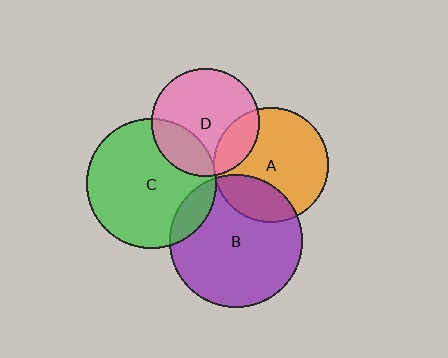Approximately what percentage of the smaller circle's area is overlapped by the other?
Approximately 10%.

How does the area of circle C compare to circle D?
Approximately 1.4 times.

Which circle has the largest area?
Circle B (purple).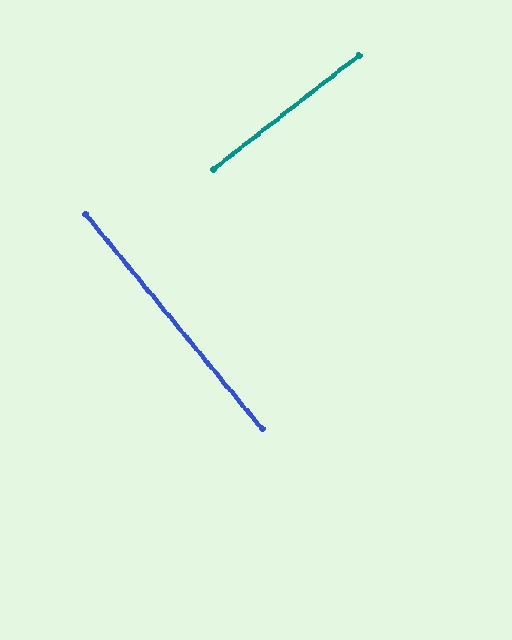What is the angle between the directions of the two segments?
Approximately 88 degrees.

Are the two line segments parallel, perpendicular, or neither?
Perpendicular — they meet at approximately 88°.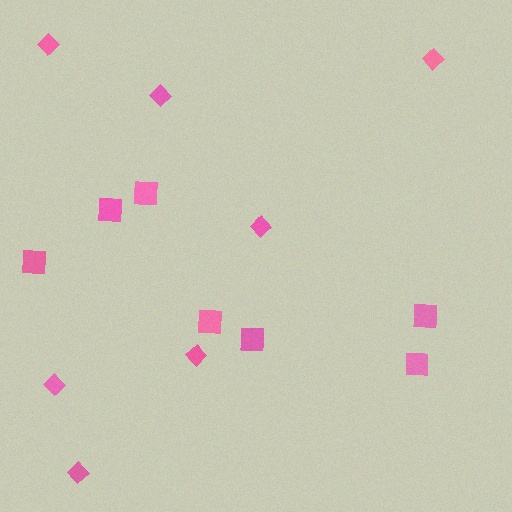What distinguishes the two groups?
There are 2 groups: one group of diamonds (7) and one group of squares (7).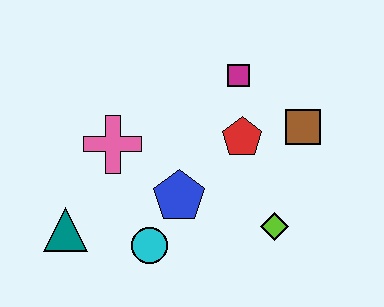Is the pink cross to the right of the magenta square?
No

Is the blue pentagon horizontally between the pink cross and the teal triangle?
No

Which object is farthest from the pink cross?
The brown square is farthest from the pink cross.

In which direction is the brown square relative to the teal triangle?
The brown square is to the right of the teal triangle.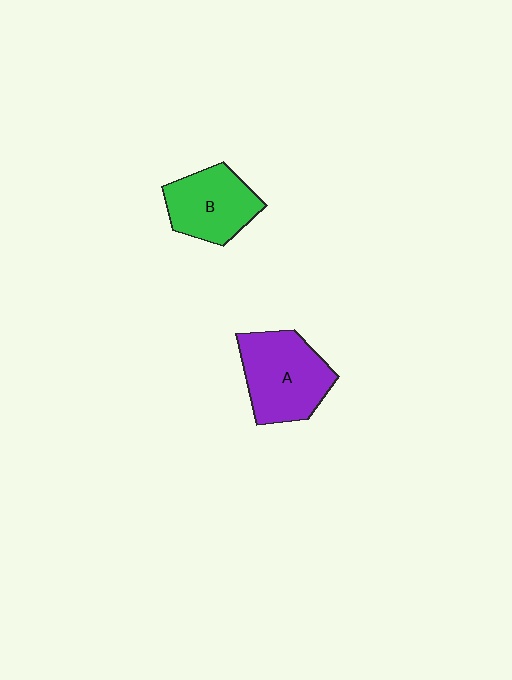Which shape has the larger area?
Shape A (purple).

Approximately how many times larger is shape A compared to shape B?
Approximately 1.2 times.